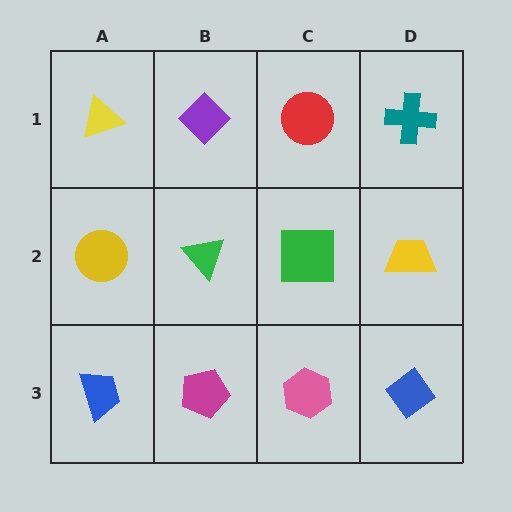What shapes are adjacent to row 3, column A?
A yellow circle (row 2, column A), a magenta pentagon (row 3, column B).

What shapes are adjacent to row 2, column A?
A yellow triangle (row 1, column A), a blue trapezoid (row 3, column A), a green triangle (row 2, column B).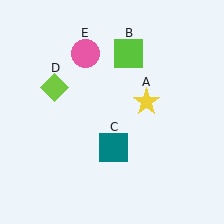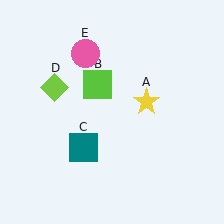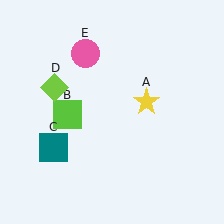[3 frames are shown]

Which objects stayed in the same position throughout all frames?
Yellow star (object A) and lime diamond (object D) and pink circle (object E) remained stationary.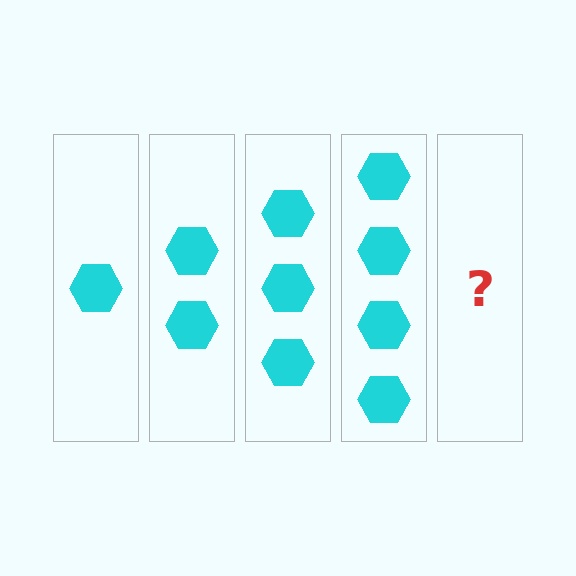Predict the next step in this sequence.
The next step is 5 hexagons.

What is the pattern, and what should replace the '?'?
The pattern is that each step adds one more hexagon. The '?' should be 5 hexagons.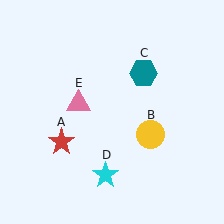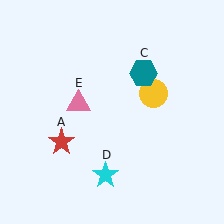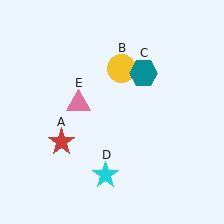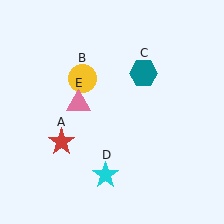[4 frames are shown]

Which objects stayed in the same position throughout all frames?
Red star (object A) and teal hexagon (object C) and cyan star (object D) and pink triangle (object E) remained stationary.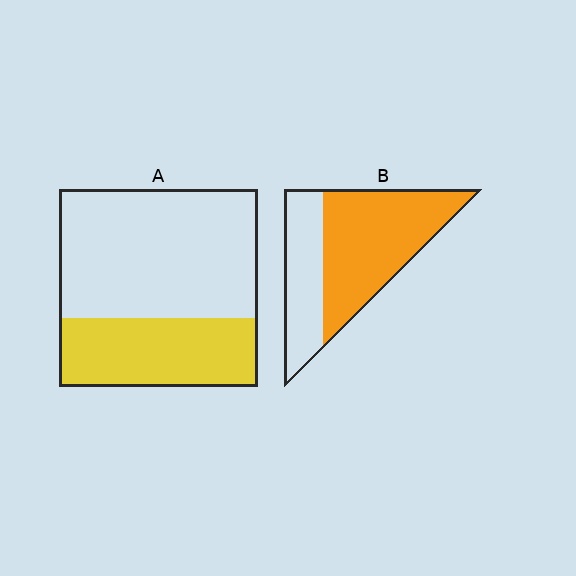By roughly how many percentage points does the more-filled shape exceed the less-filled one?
By roughly 30 percentage points (B over A).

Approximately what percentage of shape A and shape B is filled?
A is approximately 35% and B is approximately 65%.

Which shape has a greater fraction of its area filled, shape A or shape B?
Shape B.